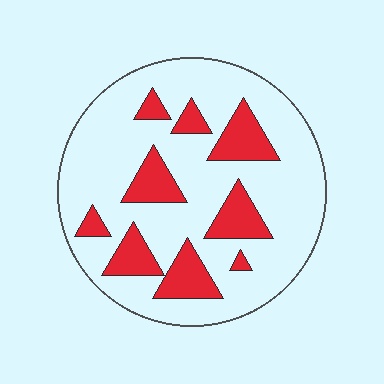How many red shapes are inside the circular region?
9.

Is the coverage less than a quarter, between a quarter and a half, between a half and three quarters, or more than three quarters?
Less than a quarter.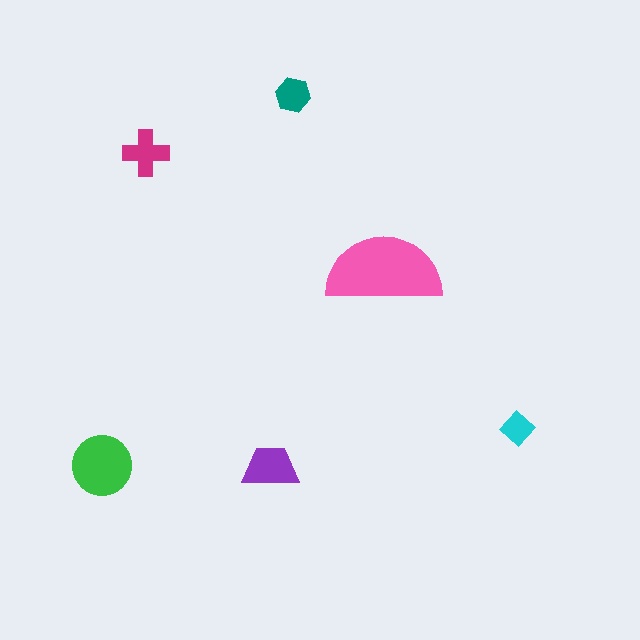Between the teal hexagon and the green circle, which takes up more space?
The green circle.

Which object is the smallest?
The cyan diamond.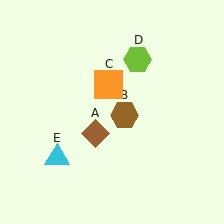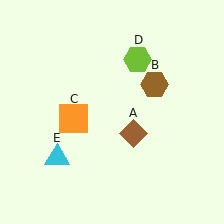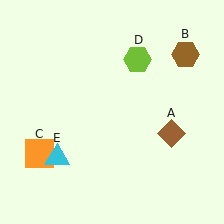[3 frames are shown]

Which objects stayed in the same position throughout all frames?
Lime hexagon (object D) and cyan triangle (object E) remained stationary.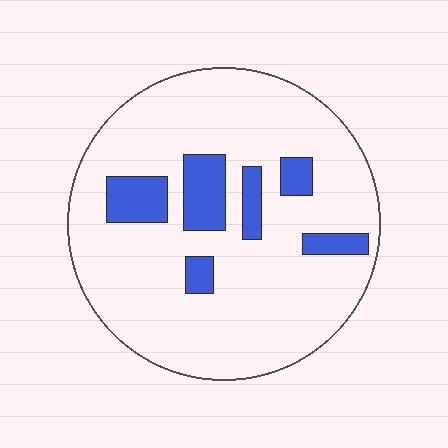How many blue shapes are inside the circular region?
6.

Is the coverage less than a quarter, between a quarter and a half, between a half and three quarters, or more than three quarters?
Less than a quarter.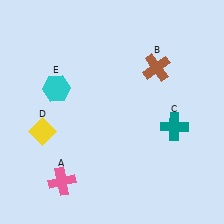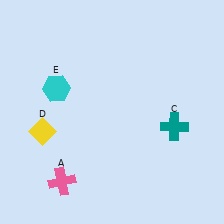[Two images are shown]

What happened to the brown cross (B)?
The brown cross (B) was removed in Image 2. It was in the top-right area of Image 1.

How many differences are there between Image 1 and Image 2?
There is 1 difference between the two images.